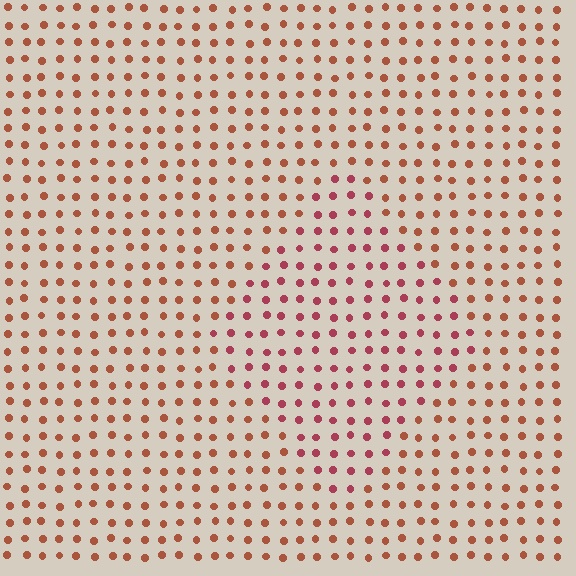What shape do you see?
I see a diamond.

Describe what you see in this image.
The image is filled with small brown elements in a uniform arrangement. A diamond-shaped region is visible where the elements are tinted to a slightly different hue, forming a subtle color boundary.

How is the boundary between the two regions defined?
The boundary is defined purely by a slight shift in hue (about 28 degrees). Spacing, size, and orientation are identical on both sides.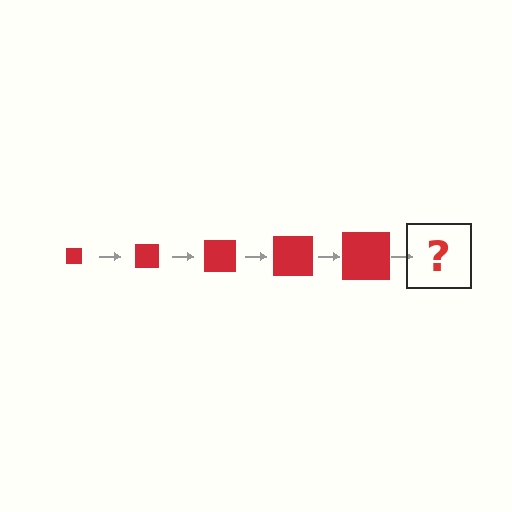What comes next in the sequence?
The next element should be a red square, larger than the previous one.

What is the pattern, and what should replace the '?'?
The pattern is that the square gets progressively larger each step. The '?' should be a red square, larger than the previous one.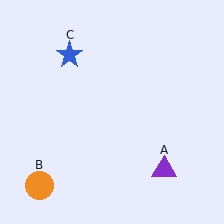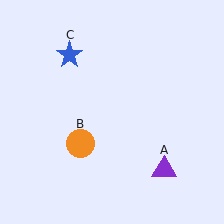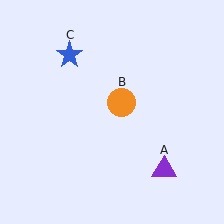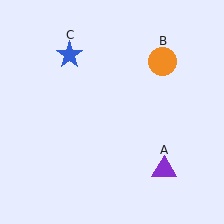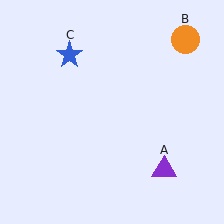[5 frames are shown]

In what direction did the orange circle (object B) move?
The orange circle (object B) moved up and to the right.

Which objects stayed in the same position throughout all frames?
Purple triangle (object A) and blue star (object C) remained stationary.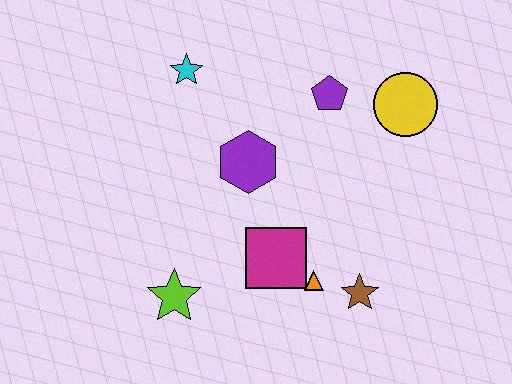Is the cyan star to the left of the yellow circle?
Yes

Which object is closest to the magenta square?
The orange triangle is closest to the magenta square.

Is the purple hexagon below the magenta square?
No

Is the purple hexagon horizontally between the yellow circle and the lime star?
Yes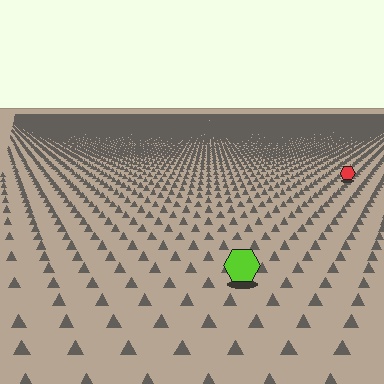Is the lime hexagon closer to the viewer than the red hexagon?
Yes. The lime hexagon is closer — you can tell from the texture gradient: the ground texture is coarser near it.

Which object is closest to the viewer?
The lime hexagon is closest. The texture marks near it are larger and more spread out.